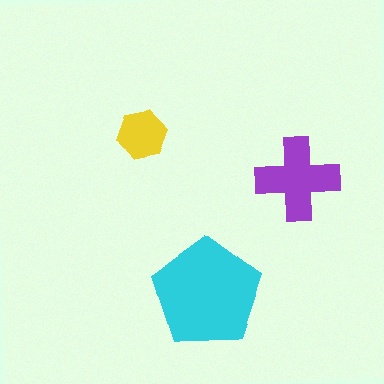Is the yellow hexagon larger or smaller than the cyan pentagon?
Smaller.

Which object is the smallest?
The yellow hexagon.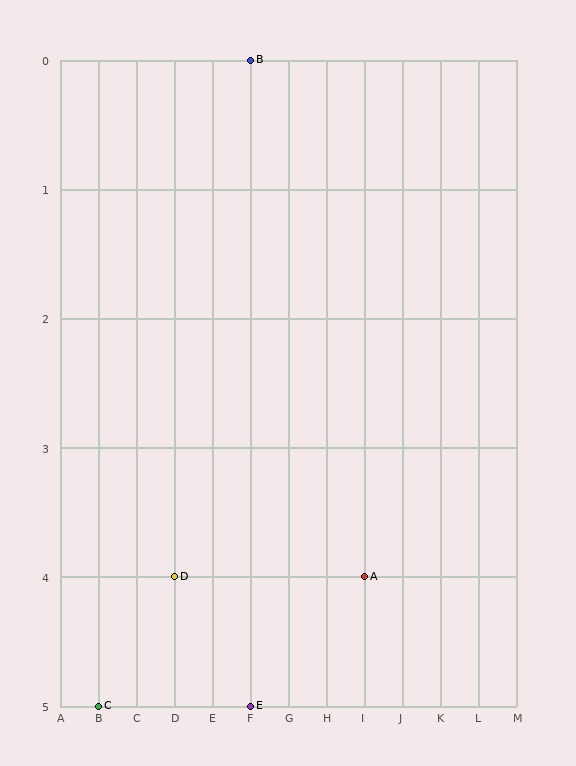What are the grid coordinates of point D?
Point D is at grid coordinates (D, 4).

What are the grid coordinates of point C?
Point C is at grid coordinates (B, 5).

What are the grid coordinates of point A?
Point A is at grid coordinates (I, 4).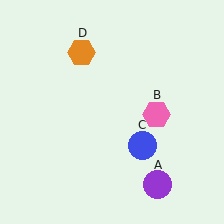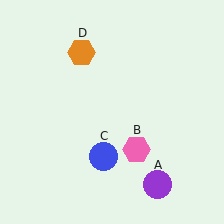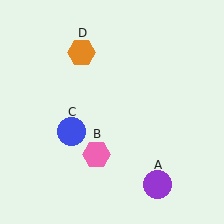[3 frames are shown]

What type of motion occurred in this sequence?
The pink hexagon (object B), blue circle (object C) rotated clockwise around the center of the scene.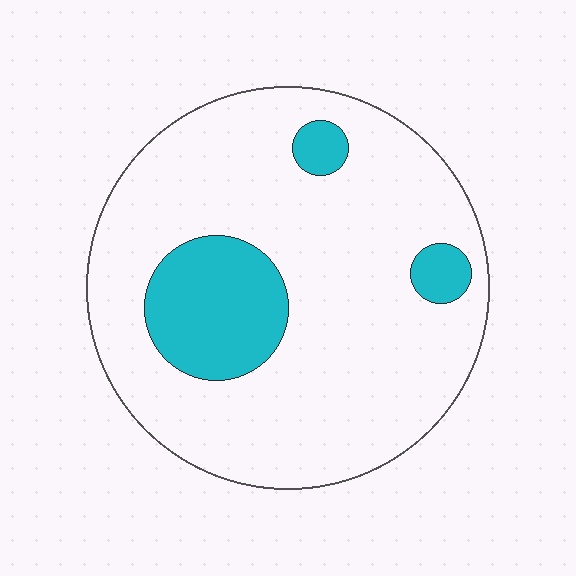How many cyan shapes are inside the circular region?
3.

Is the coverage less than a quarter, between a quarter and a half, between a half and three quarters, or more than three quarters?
Less than a quarter.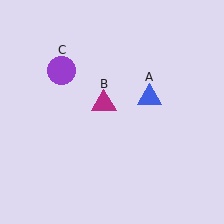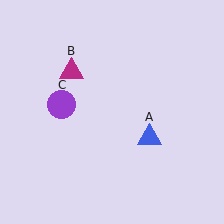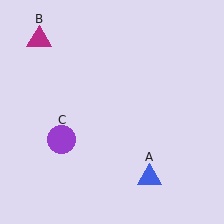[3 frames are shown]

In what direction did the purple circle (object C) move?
The purple circle (object C) moved down.